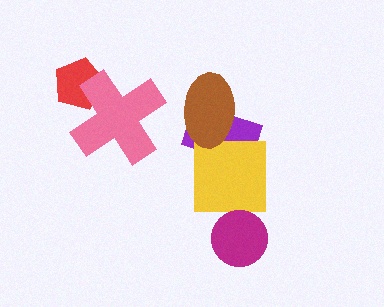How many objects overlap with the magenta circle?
0 objects overlap with the magenta circle.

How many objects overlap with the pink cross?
1 object overlaps with the pink cross.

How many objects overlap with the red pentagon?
1 object overlaps with the red pentagon.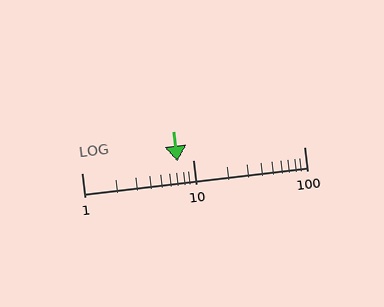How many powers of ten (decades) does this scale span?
The scale spans 2 decades, from 1 to 100.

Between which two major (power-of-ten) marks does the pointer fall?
The pointer is between 1 and 10.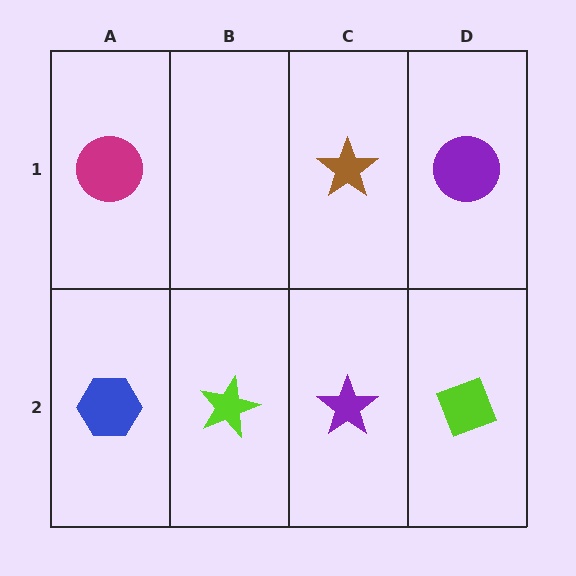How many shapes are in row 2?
4 shapes.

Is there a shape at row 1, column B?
No, that cell is empty.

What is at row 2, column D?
A lime diamond.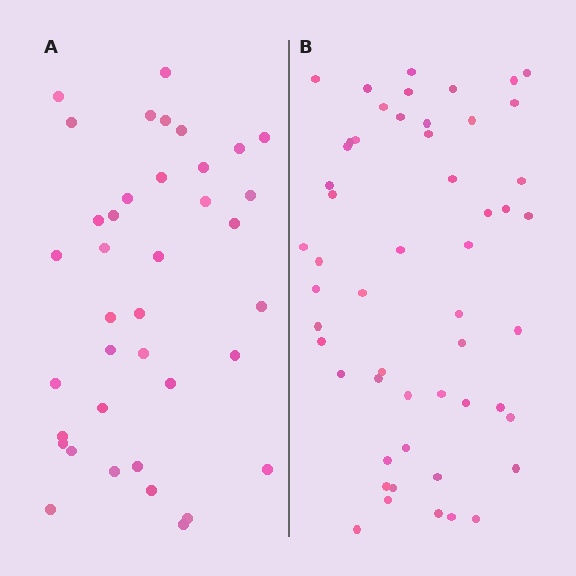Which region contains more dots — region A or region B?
Region B (the right region) has more dots.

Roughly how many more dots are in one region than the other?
Region B has approximately 15 more dots than region A.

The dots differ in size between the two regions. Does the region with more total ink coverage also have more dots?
No. Region A has more total ink coverage because its dots are larger, but region B actually contains more individual dots. Total area can be misleading — the number of items is what matters here.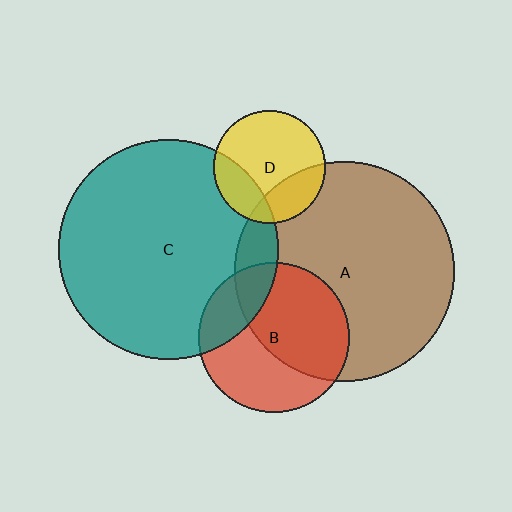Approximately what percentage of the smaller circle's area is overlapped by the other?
Approximately 20%.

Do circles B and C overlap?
Yes.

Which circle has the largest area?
Circle A (brown).